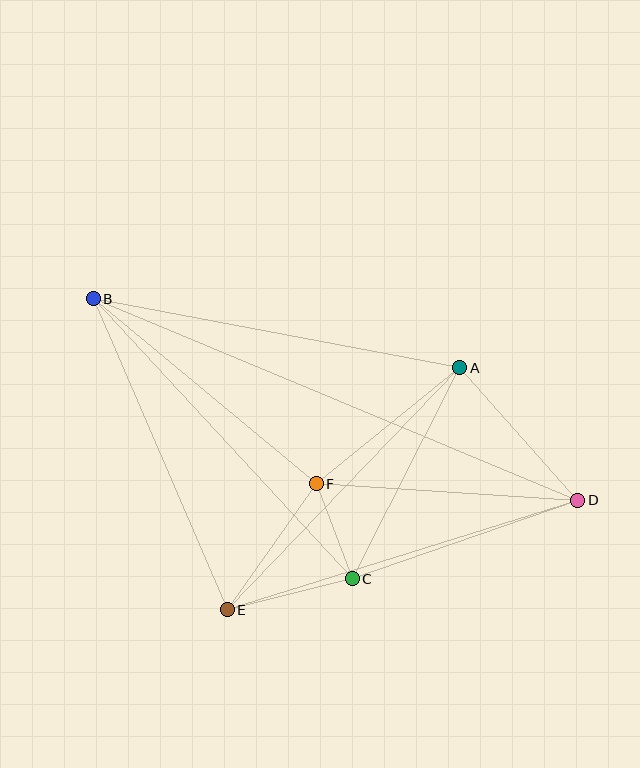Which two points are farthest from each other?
Points B and D are farthest from each other.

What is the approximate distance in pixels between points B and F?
The distance between B and F is approximately 290 pixels.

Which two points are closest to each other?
Points C and F are closest to each other.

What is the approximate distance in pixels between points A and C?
The distance between A and C is approximately 237 pixels.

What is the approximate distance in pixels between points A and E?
The distance between A and E is approximately 336 pixels.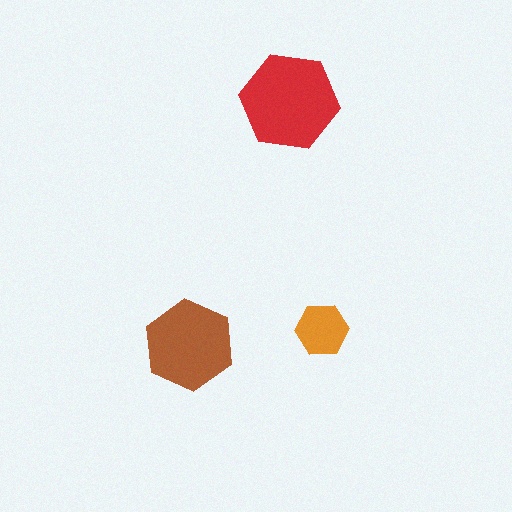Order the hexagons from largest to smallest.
the red one, the brown one, the orange one.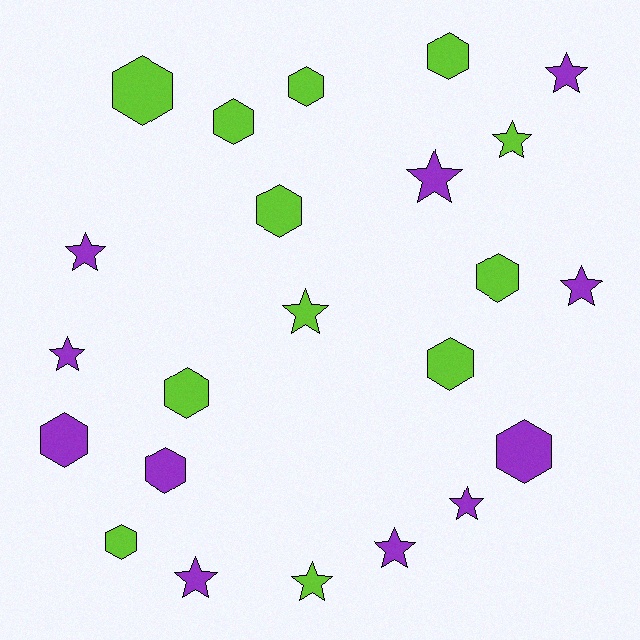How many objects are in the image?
There are 23 objects.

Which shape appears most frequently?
Hexagon, with 12 objects.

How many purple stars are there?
There are 8 purple stars.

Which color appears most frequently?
Lime, with 12 objects.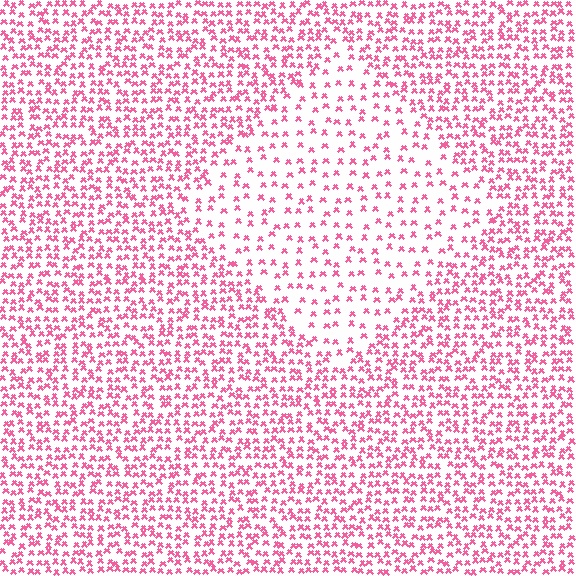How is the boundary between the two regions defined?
The boundary is defined by a change in element density (approximately 2.2x ratio). All elements are the same color, size, and shape.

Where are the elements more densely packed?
The elements are more densely packed outside the diamond boundary.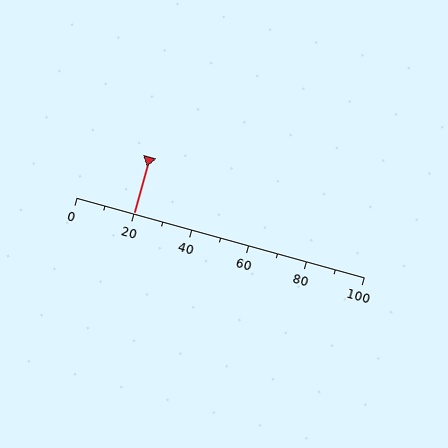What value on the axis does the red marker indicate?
The marker indicates approximately 20.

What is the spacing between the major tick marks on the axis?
The major ticks are spaced 20 apart.